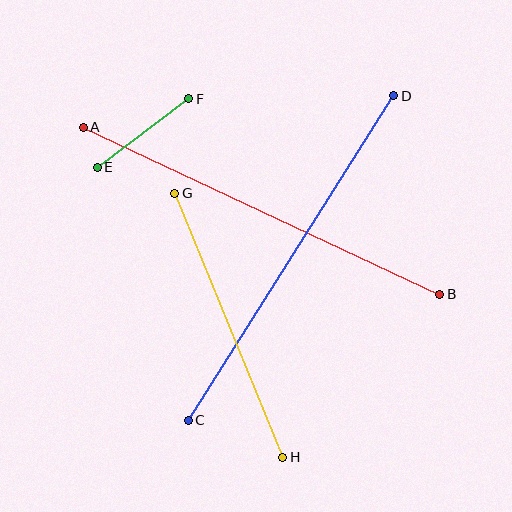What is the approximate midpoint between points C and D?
The midpoint is at approximately (291, 258) pixels.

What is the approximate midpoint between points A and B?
The midpoint is at approximately (262, 211) pixels.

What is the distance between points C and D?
The distance is approximately 384 pixels.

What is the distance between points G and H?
The distance is approximately 285 pixels.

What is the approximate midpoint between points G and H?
The midpoint is at approximately (229, 325) pixels.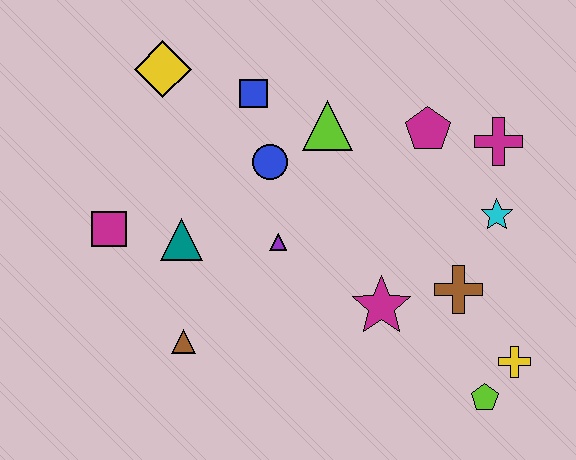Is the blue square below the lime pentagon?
No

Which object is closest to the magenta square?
The teal triangle is closest to the magenta square.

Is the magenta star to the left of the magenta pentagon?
Yes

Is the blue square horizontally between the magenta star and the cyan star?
No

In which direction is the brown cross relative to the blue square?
The brown cross is to the right of the blue square.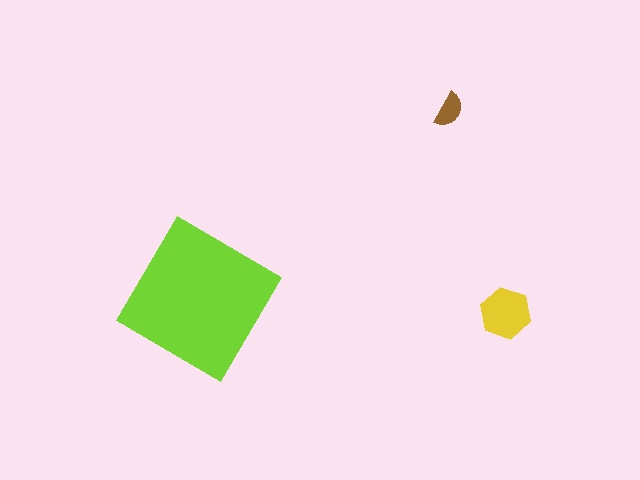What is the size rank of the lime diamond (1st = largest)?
1st.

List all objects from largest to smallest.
The lime diamond, the yellow hexagon, the brown semicircle.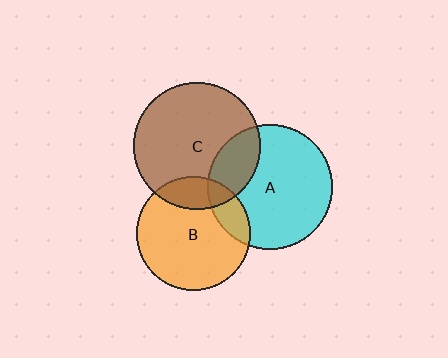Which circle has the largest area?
Circle C (brown).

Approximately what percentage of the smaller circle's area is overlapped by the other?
Approximately 25%.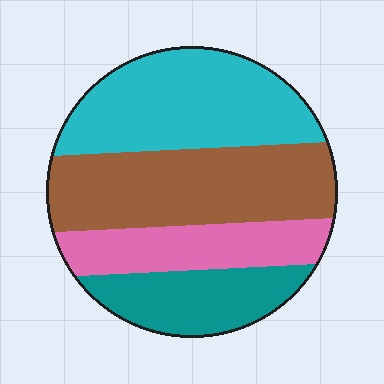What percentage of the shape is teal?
Teal covers about 20% of the shape.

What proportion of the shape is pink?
Pink covers around 20% of the shape.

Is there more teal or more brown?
Brown.